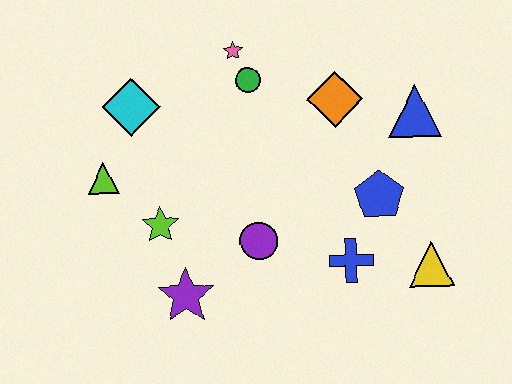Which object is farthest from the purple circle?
The blue triangle is farthest from the purple circle.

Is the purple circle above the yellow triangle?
Yes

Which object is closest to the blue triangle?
The orange diamond is closest to the blue triangle.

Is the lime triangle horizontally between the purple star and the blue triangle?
No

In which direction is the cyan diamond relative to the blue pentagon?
The cyan diamond is to the left of the blue pentagon.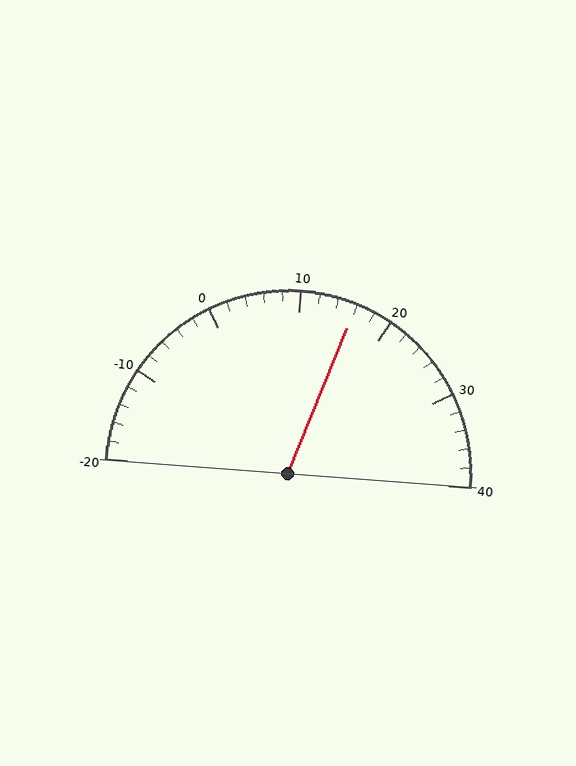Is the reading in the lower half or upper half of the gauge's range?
The reading is in the upper half of the range (-20 to 40).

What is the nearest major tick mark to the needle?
The nearest major tick mark is 20.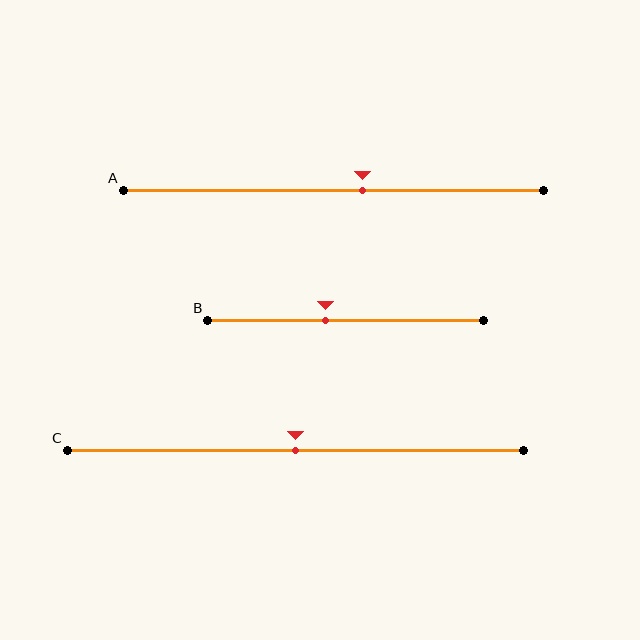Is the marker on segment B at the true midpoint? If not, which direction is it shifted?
No, the marker on segment B is shifted to the left by about 7% of the segment length.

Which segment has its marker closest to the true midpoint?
Segment C has its marker closest to the true midpoint.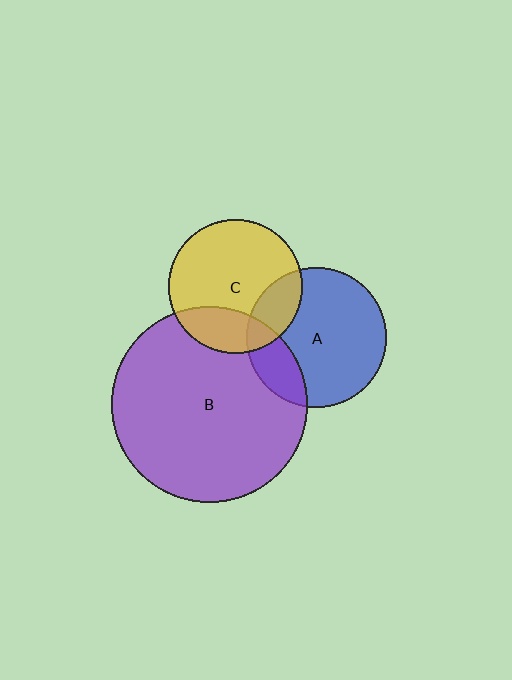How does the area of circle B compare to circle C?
Approximately 2.1 times.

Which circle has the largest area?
Circle B (purple).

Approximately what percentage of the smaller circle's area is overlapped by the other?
Approximately 25%.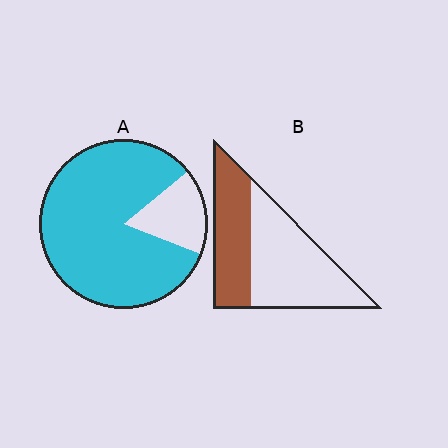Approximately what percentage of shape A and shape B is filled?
A is approximately 85% and B is approximately 40%.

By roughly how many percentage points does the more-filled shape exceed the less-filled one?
By roughly 45 percentage points (A over B).